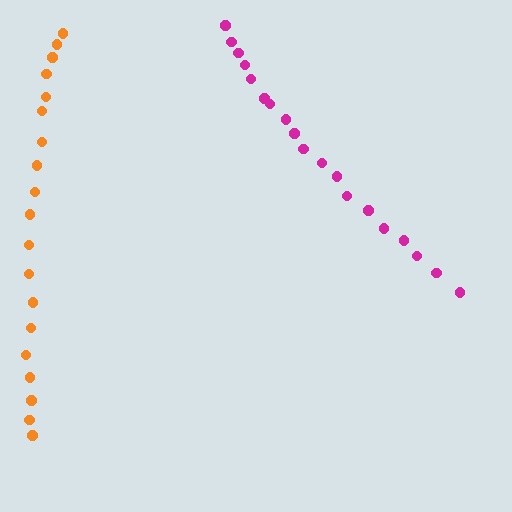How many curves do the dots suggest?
There are 2 distinct paths.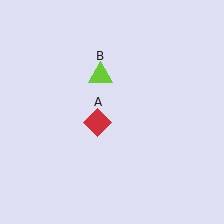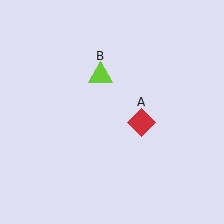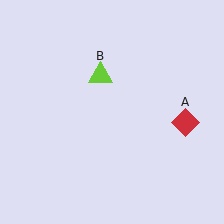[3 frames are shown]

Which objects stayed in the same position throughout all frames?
Lime triangle (object B) remained stationary.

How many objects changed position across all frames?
1 object changed position: red diamond (object A).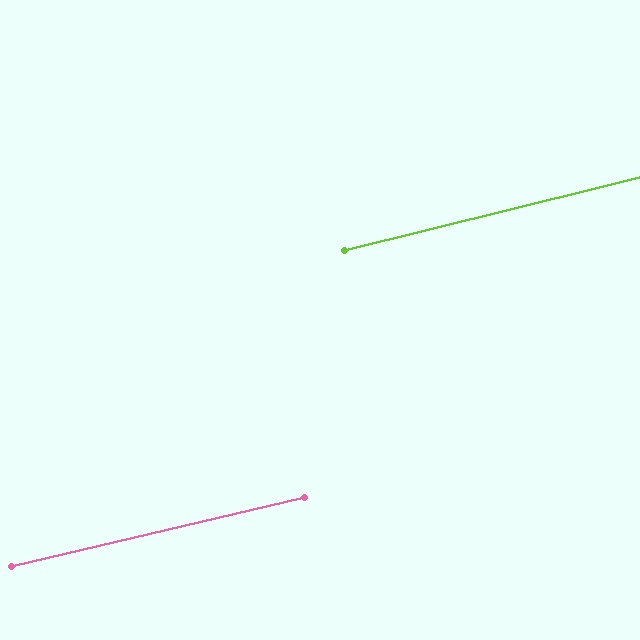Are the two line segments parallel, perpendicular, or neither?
Parallel — their directions differ by only 0.6°.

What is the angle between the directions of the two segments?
Approximately 1 degree.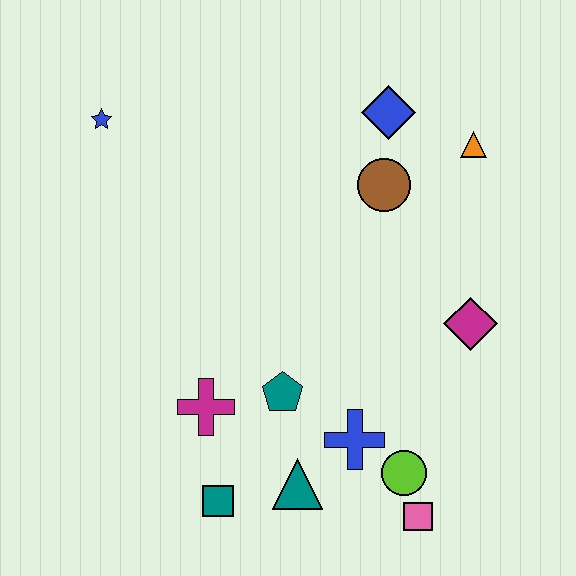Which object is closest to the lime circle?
The pink square is closest to the lime circle.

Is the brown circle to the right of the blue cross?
Yes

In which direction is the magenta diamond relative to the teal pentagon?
The magenta diamond is to the right of the teal pentagon.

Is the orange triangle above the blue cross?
Yes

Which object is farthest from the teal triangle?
The blue star is farthest from the teal triangle.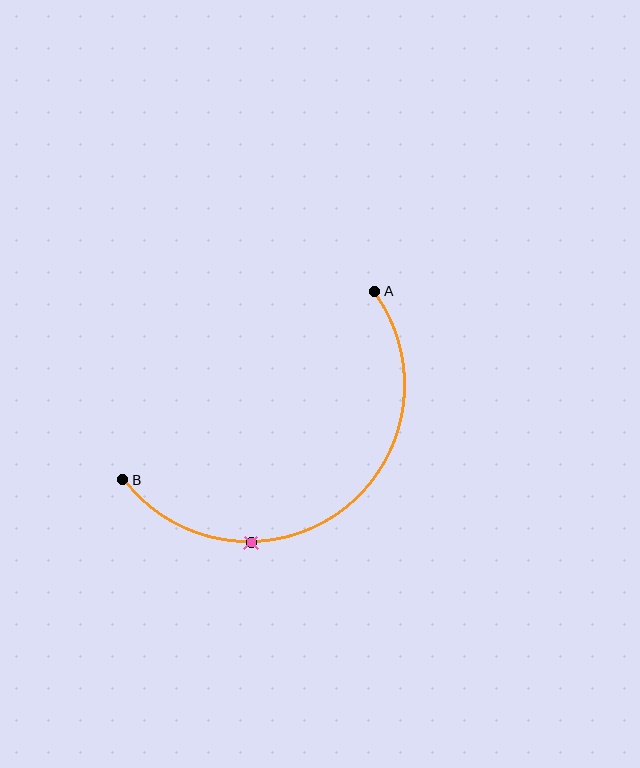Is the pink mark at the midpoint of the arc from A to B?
No. The pink mark lies on the arc but is closer to endpoint B. The arc midpoint would be at the point on the curve equidistant along the arc from both A and B.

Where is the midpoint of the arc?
The arc midpoint is the point on the curve farthest from the straight line joining A and B. It sits below and to the right of that line.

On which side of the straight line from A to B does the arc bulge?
The arc bulges below and to the right of the straight line connecting A and B.